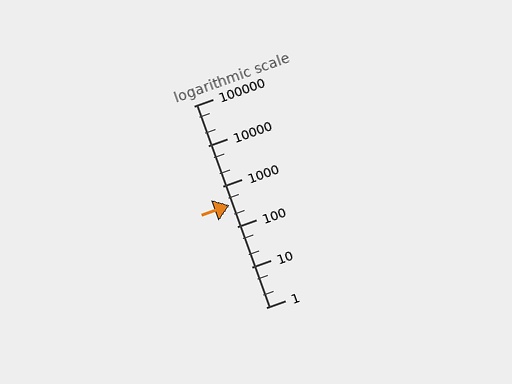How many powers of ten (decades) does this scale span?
The scale spans 5 decades, from 1 to 100000.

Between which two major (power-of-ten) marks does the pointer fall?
The pointer is between 100 and 1000.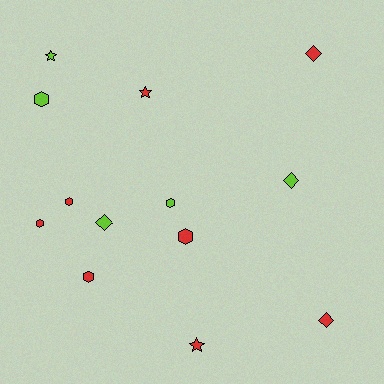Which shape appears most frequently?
Hexagon, with 6 objects.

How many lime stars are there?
There is 1 lime star.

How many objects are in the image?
There are 13 objects.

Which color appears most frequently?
Red, with 8 objects.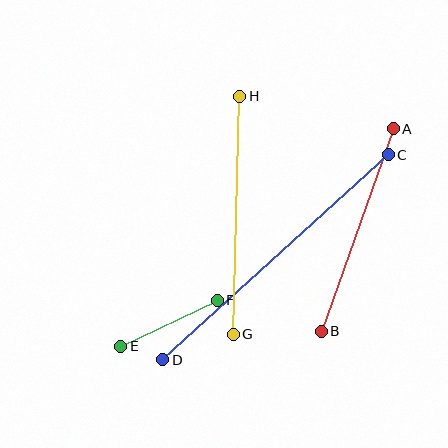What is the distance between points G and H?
The distance is approximately 238 pixels.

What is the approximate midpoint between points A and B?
The midpoint is at approximately (357, 230) pixels.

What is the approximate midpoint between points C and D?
The midpoint is at approximately (276, 257) pixels.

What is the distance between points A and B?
The distance is approximately 215 pixels.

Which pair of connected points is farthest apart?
Points C and D are farthest apart.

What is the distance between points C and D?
The distance is approximately 305 pixels.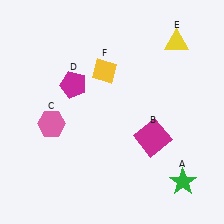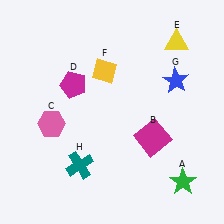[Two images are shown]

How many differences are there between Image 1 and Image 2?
There are 2 differences between the two images.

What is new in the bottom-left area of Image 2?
A teal cross (H) was added in the bottom-left area of Image 2.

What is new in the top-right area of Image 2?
A blue star (G) was added in the top-right area of Image 2.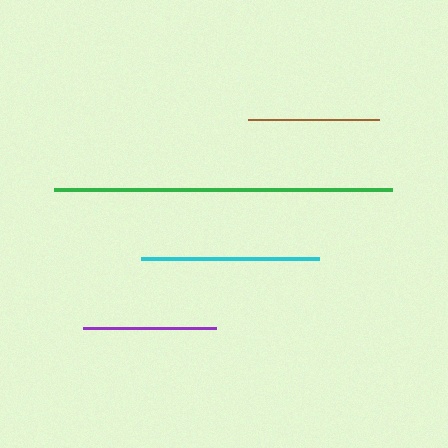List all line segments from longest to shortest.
From longest to shortest: green, cyan, purple, brown.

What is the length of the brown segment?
The brown segment is approximately 131 pixels long.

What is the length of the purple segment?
The purple segment is approximately 132 pixels long.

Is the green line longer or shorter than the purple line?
The green line is longer than the purple line.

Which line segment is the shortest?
The brown line is the shortest at approximately 131 pixels.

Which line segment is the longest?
The green line is the longest at approximately 338 pixels.